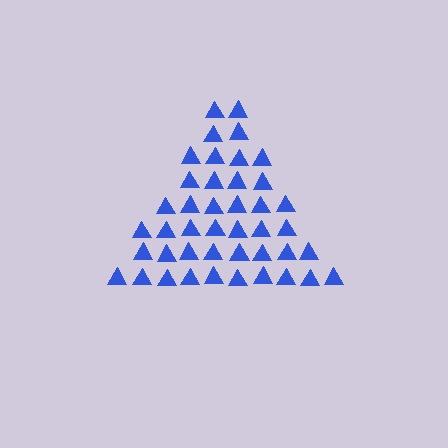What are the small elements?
The small elements are triangles.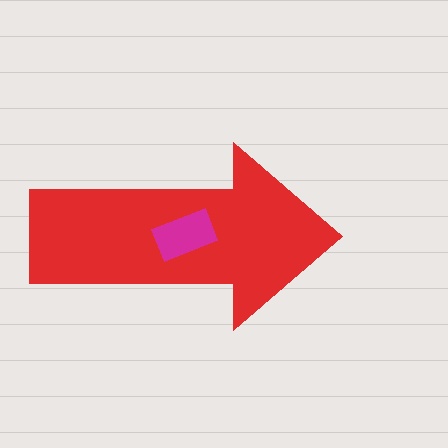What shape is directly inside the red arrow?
The magenta rectangle.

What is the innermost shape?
The magenta rectangle.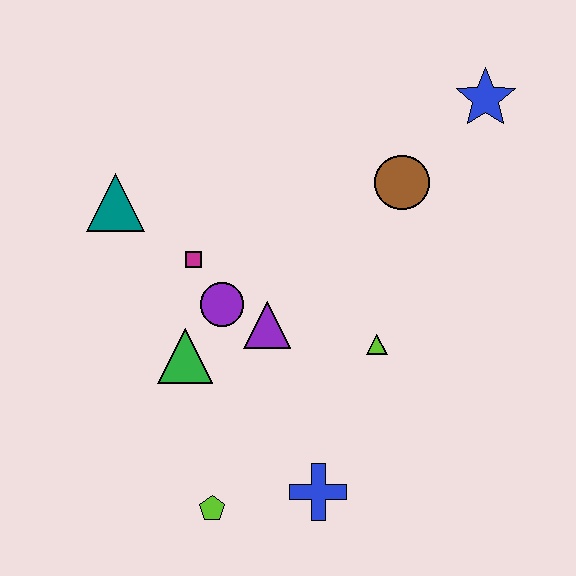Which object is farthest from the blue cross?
The blue star is farthest from the blue cross.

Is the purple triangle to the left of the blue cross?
Yes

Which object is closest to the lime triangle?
The purple triangle is closest to the lime triangle.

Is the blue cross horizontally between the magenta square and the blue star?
Yes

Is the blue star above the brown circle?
Yes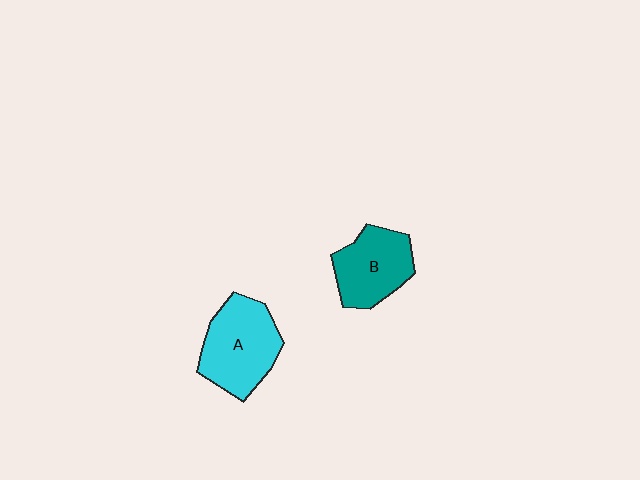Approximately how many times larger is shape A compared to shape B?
Approximately 1.2 times.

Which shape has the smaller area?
Shape B (teal).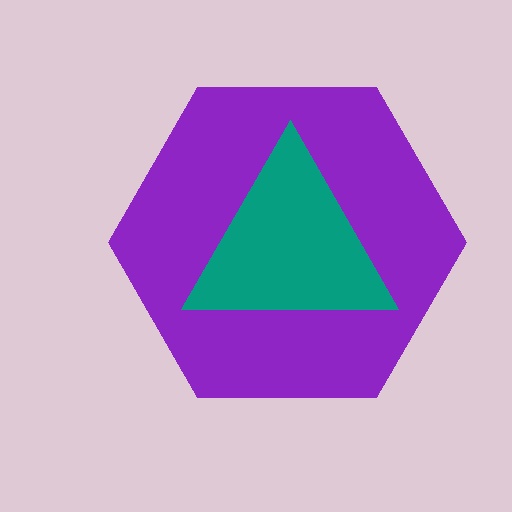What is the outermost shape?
The purple hexagon.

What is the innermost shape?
The teal triangle.